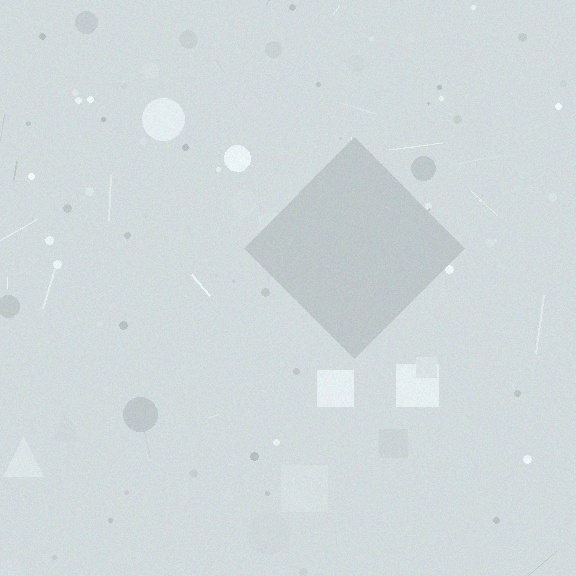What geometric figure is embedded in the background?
A diamond is embedded in the background.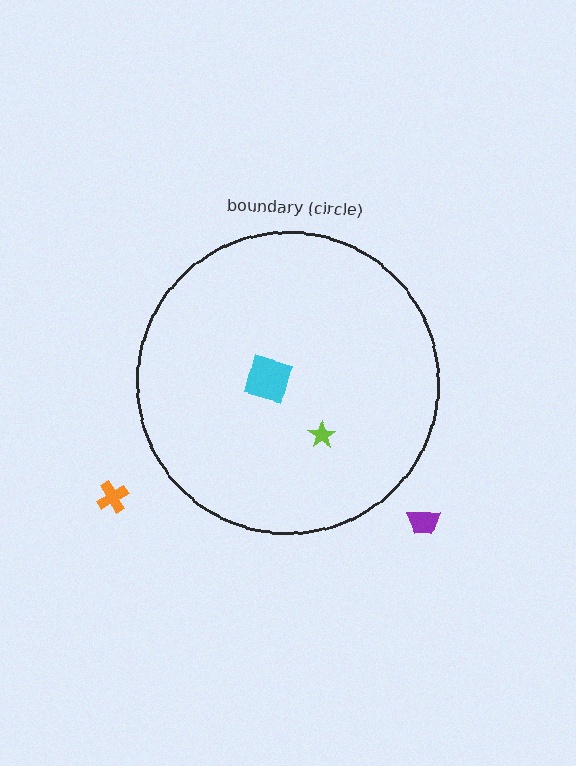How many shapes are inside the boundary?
2 inside, 2 outside.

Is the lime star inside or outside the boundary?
Inside.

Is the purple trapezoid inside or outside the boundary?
Outside.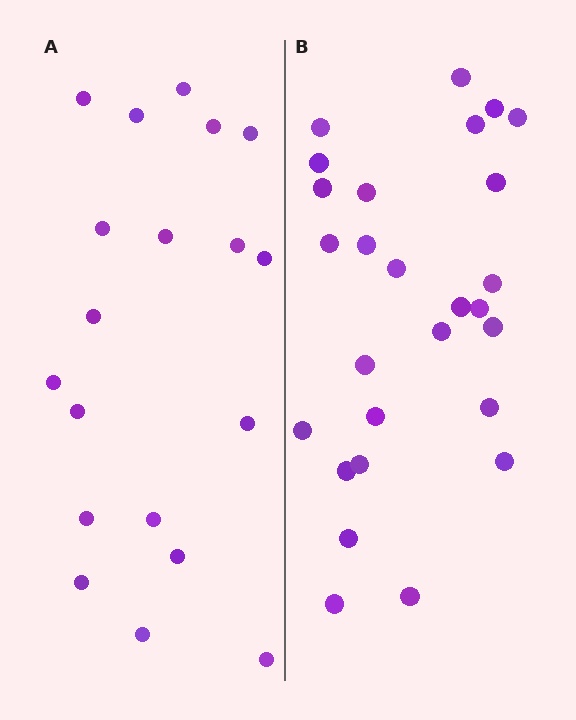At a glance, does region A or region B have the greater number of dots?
Region B (the right region) has more dots.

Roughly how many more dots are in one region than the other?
Region B has roughly 8 or so more dots than region A.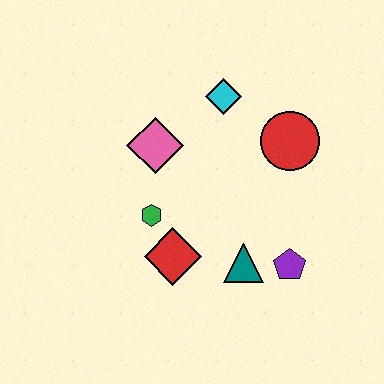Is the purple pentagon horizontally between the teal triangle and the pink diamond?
No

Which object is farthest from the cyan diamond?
The purple pentagon is farthest from the cyan diamond.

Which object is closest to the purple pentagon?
The teal triangle is closest to the purple pentagon.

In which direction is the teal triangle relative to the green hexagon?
The teal triangle is to the right of the green hexagon.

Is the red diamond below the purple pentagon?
No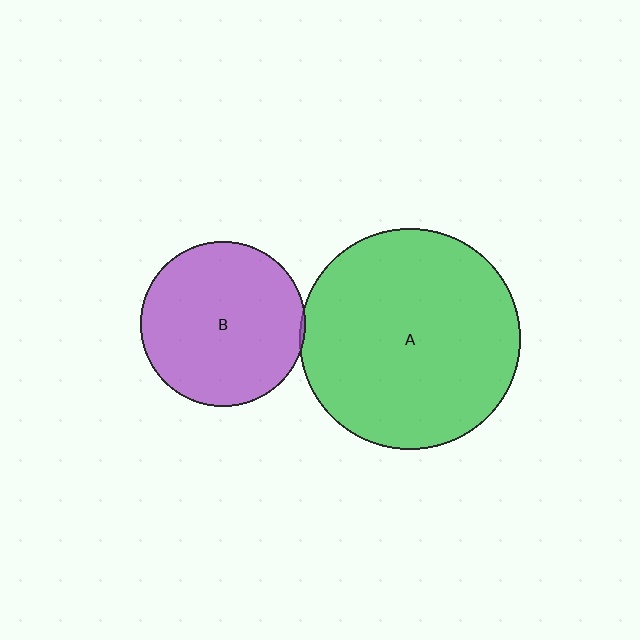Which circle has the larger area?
Circle A (green).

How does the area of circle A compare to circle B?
Approximately 1.8 times.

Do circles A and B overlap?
Yes.